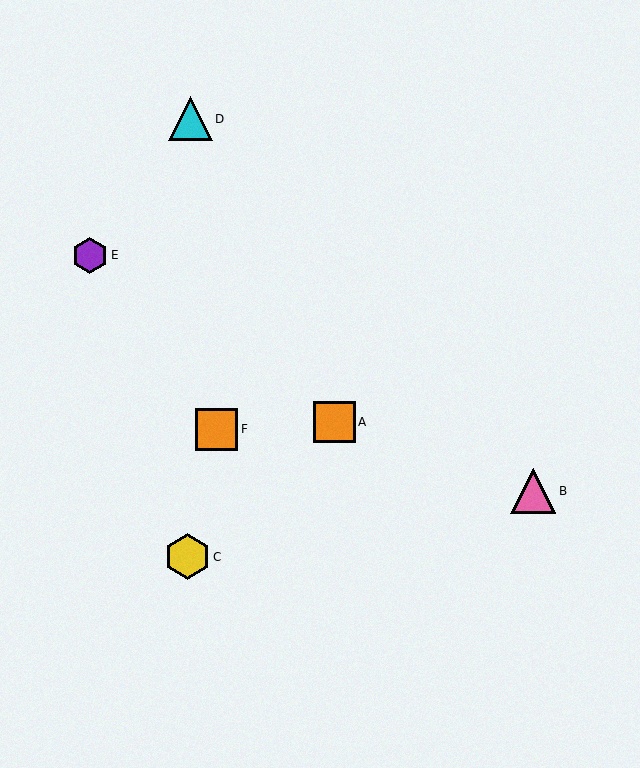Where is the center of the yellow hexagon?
The center of the yellow hexagon is at (187, 557).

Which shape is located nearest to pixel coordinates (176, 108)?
The cyan triangle (labeled D) at (191, 119) is nearest to that location.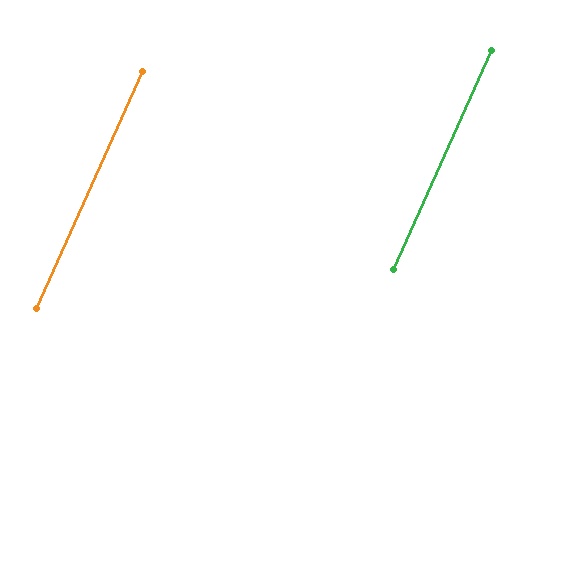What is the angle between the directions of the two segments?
Approximately 0 degrees.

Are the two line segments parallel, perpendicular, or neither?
Parallel — their directions differ by only 0.0°.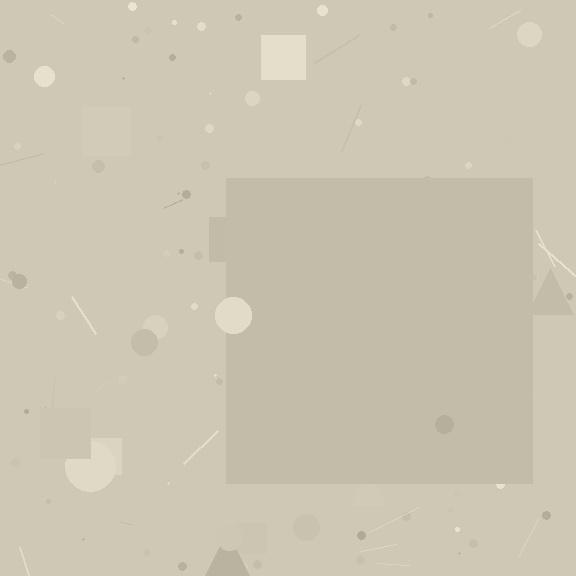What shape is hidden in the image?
A square is hidden in the image.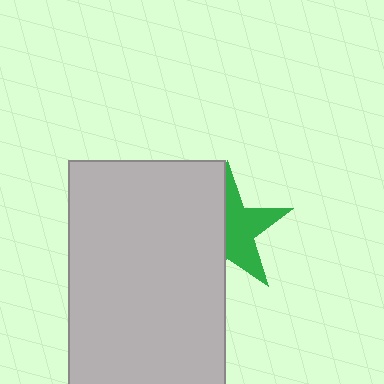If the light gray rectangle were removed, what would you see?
You would see the complete green star.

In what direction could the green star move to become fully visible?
The green star could move right. That would shift it out from behind the light gray rectangle entirely.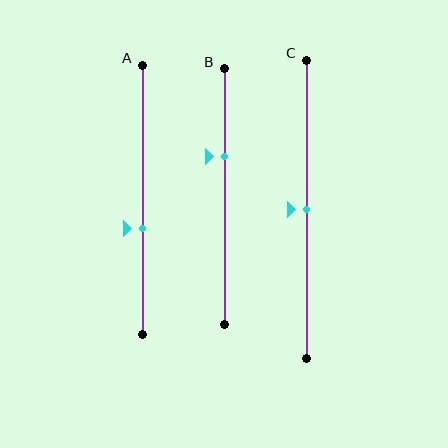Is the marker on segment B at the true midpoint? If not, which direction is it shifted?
No, the marker on segment B is shifted upward by about 16% of the segment length.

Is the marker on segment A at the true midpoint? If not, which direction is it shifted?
No, the marker on segment A is shifted downward by about 11% of the segment length.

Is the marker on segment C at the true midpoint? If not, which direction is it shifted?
Yes, the marker on segment C is at the true midpoint.